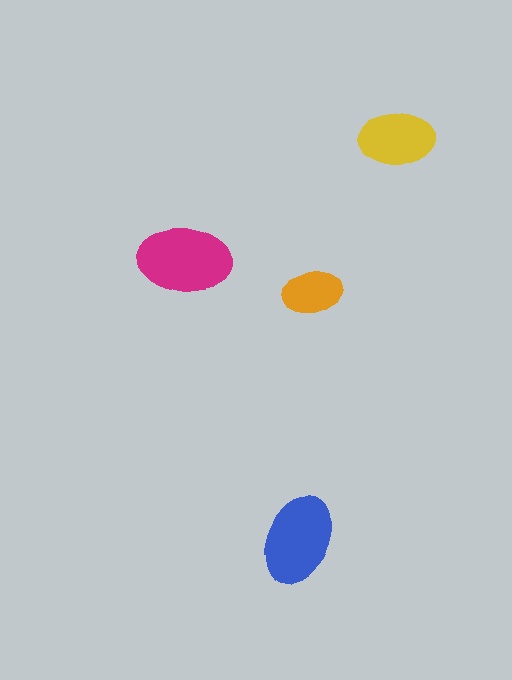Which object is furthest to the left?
The magenta ellipse is leftmost.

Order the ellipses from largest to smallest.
the magenta one, the blue one, the yellow one, the orange one.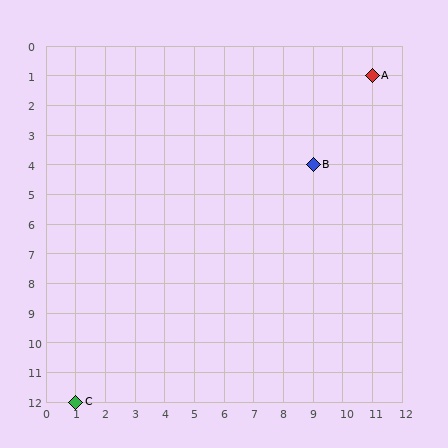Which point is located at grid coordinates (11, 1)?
Point A is at (11, 1).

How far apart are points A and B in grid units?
Points A and B are 2 columns and 3 rows apart (about 3.6 grid units diagonally).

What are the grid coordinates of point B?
Point B is at grid coordinates (9, 4).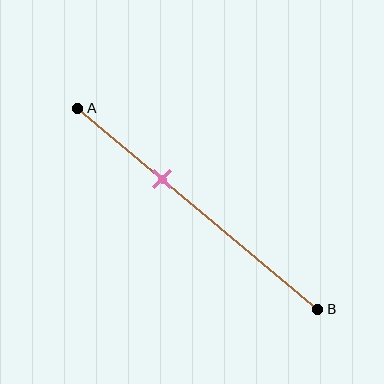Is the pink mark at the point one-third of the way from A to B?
Yes, the mark is approximately at the one-third point.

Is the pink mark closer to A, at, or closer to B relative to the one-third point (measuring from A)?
The pink mark is approximately at the one-third point of segment AB.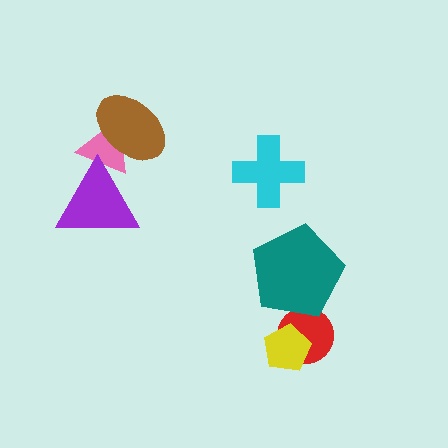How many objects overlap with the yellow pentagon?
1 object overlaps with the yellow pentagon.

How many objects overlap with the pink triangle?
2 objects overlap with the pink triangle.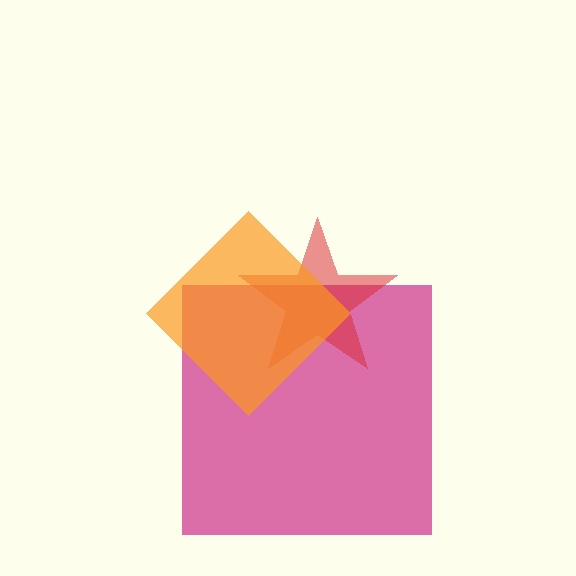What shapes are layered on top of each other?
The layered shapes are: a magenta square, a red star, an orange diamond.